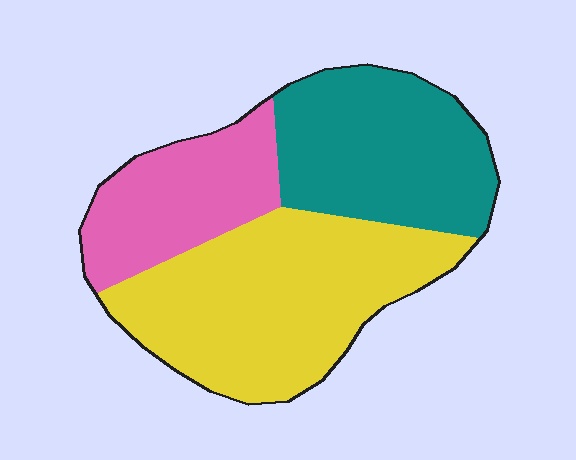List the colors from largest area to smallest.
From largest to smallest: yellow, teal, pink.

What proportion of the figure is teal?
Teal covers about 30% of the figure.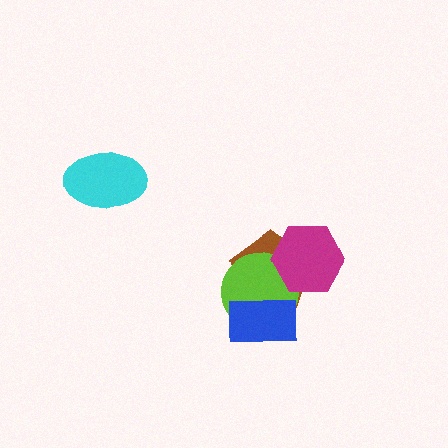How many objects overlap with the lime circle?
3 objects overlap with the lime circle.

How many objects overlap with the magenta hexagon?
2 objects overlap with the magenta hexagon.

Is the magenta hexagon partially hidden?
No, no other shape covers it.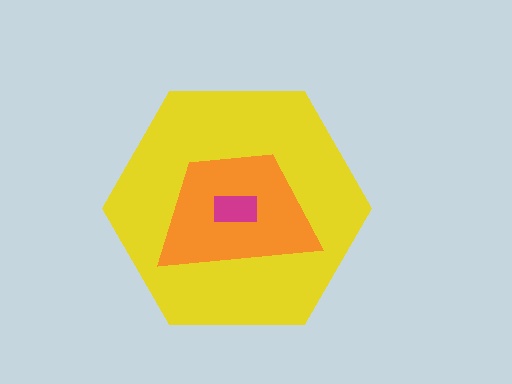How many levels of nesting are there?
3.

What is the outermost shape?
The yellow hexagon.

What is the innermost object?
The magenta rectangle.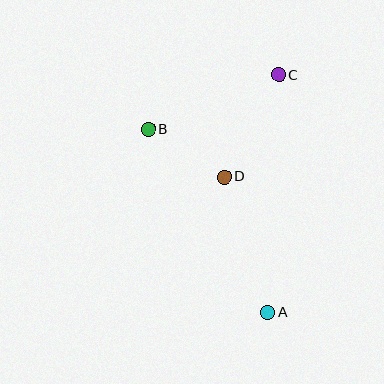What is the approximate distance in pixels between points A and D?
The distance between A and D is approximately 142 pixels.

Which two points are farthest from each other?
Points A and C are farthest from each other.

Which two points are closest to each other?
Points B and D are closest to each other.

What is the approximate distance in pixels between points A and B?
The distance between A and B is approximately 218 pixels.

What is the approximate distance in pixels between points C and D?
The distance between C and D is approximately 116 pixels.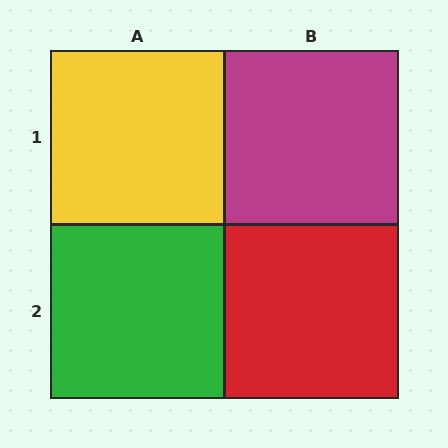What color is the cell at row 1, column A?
Yellow.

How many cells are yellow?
1 cell is yellow.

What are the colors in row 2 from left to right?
Green, red.